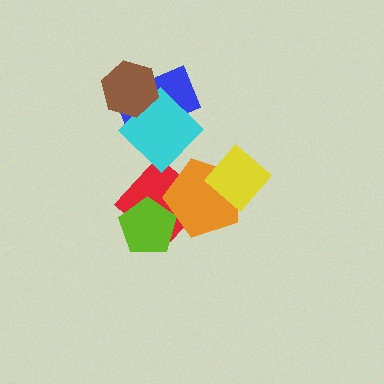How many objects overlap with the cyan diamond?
2 objects overlap with the cyan diamond.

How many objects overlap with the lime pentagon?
2 objects overlap with the lime pentagon.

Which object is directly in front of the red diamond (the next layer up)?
The lime pentagon is directly in front of the red diamond.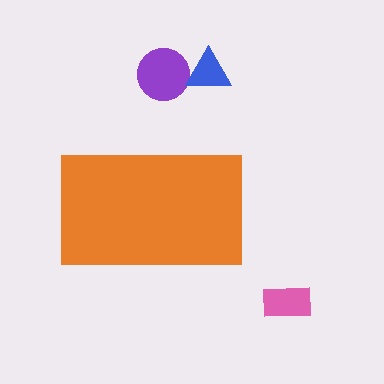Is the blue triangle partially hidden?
No, the blue triangle is fully visible.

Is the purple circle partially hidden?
No, the purple circle is fully visible.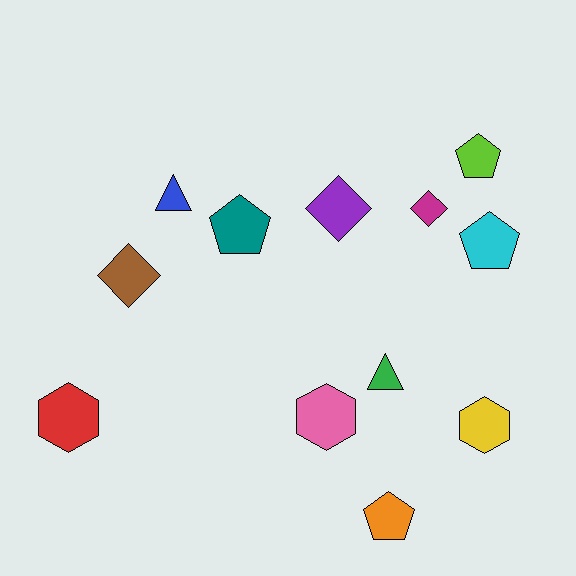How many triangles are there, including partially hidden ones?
There are 2 triangles.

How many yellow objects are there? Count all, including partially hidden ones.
There is 1 yellow object.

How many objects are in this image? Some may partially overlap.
There are 12 objects.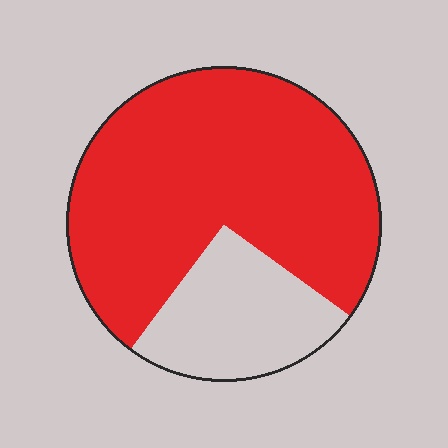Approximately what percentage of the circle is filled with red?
Approximately 75%.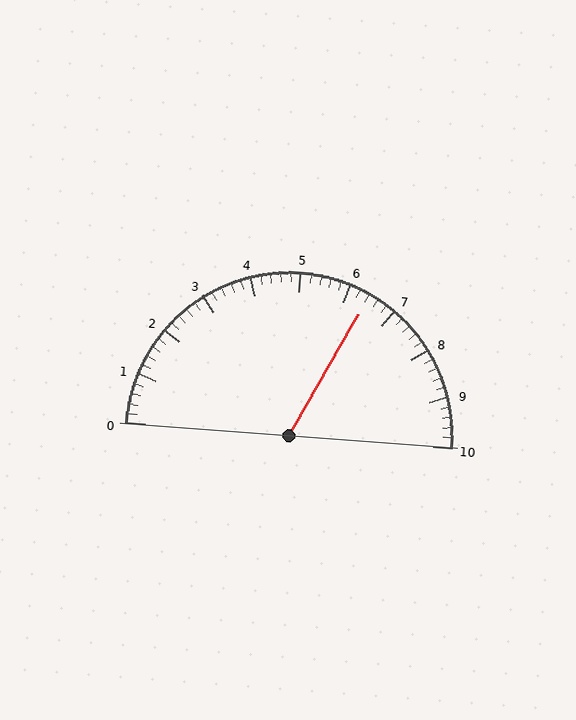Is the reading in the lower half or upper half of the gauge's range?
The reading is in the upper half of the range (0 to 10).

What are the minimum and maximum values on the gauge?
The gauge ranges from 0 to 10.